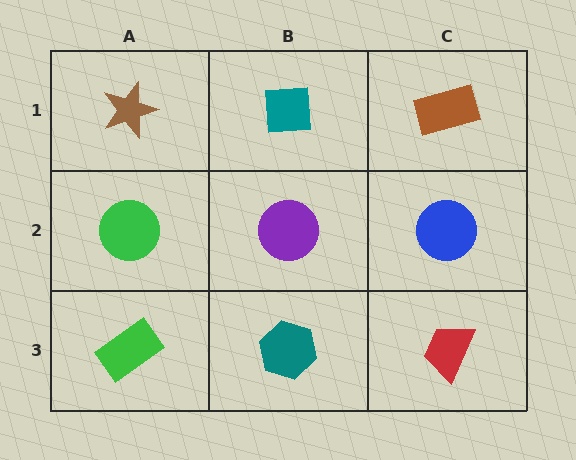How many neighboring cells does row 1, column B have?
3.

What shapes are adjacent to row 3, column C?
A blue circle (row 2, column C), a teal hexagon (row 3, column B).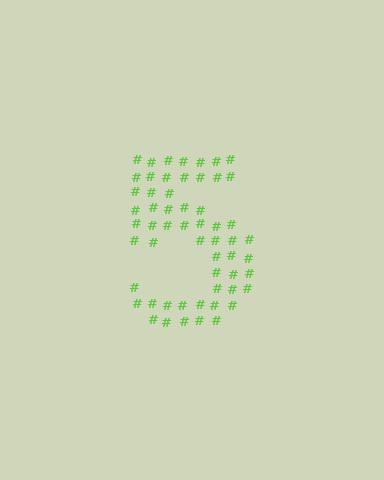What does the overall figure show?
The overall figure shows the digit 5.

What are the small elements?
The small elements are hash symbols.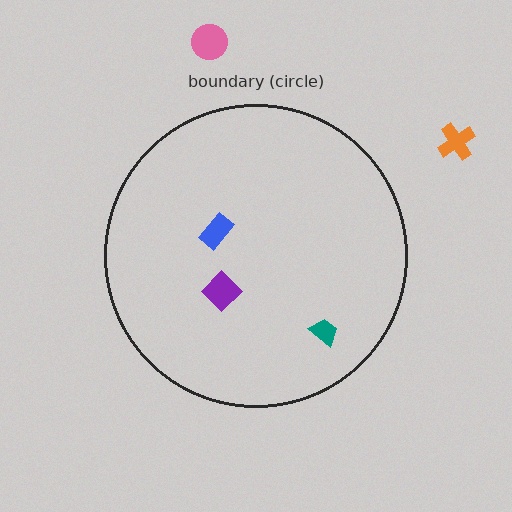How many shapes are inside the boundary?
3 inside, 2 outside.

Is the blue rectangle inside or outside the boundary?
Inside.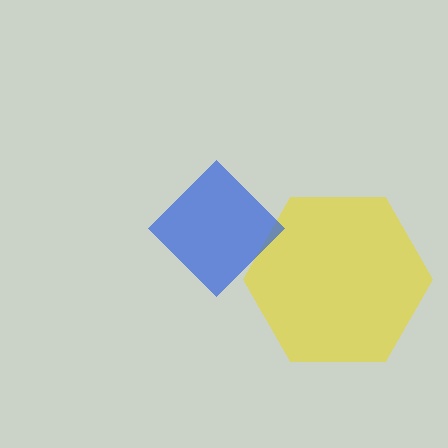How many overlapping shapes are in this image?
There are 2 overlapping shapes in the image.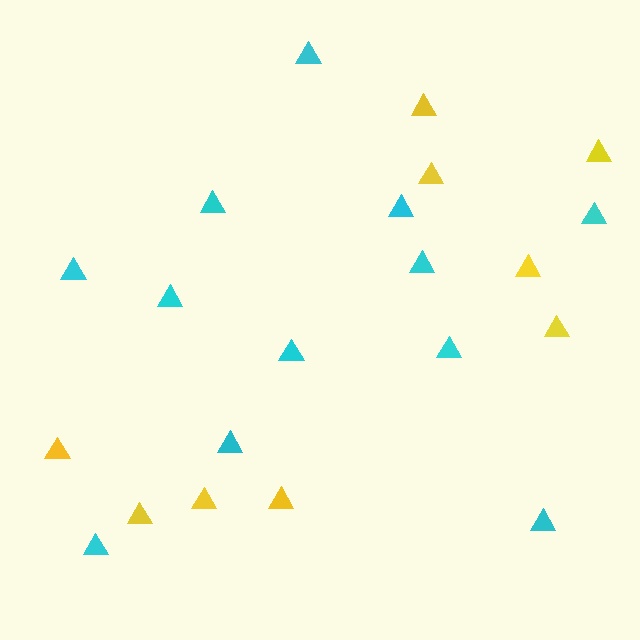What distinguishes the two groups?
There are 2 groups: one group of yellow triangles (9) and one group of cyan triangles (12).